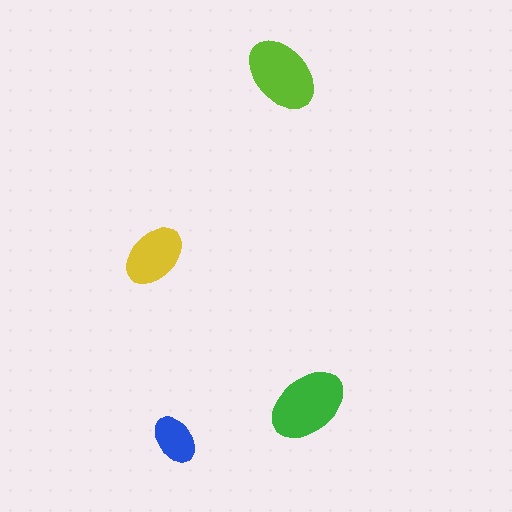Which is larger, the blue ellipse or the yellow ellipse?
The yellow one.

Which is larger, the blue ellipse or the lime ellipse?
The lime one.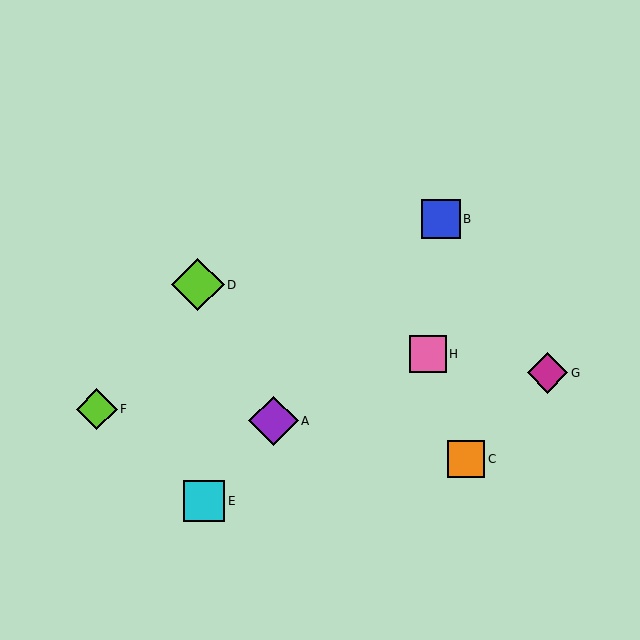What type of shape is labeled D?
Shape D is a lime diamond.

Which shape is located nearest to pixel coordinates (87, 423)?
The lime diamond (labeled F) at (97, 409) is nearest to that location.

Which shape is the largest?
The lime diamond (labeled D) is the largest.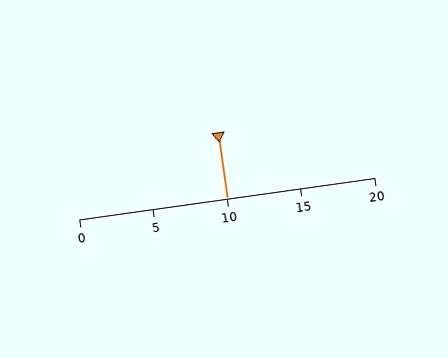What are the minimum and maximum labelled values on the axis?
The axis runs from 0 to 20.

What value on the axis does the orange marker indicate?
The marker indicates approximately 10.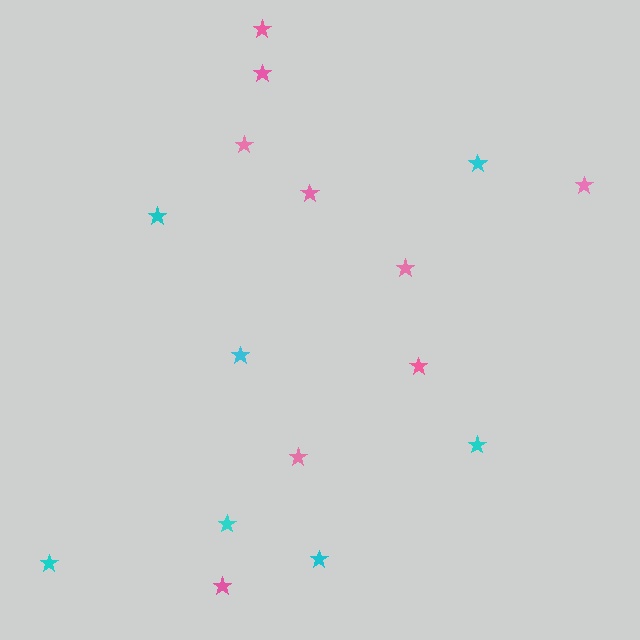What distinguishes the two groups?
There are 2 groups: one group of cyan stars (7) and one group of pink stars (9).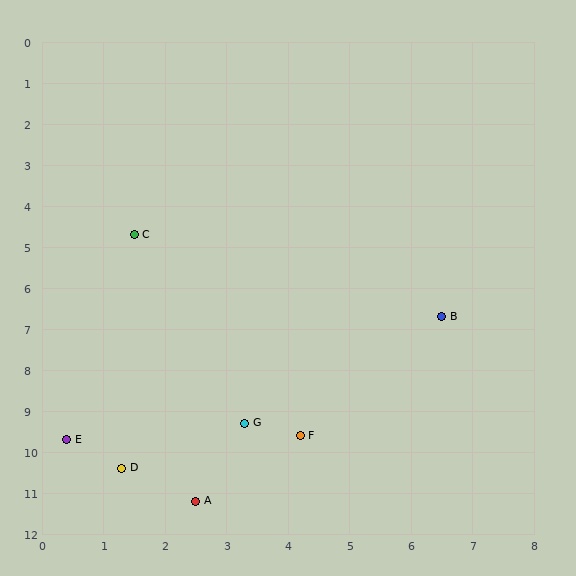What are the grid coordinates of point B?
Point B is at approximately (6.5, 6.7).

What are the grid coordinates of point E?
Point E is at approximately (0.4, 9.7).